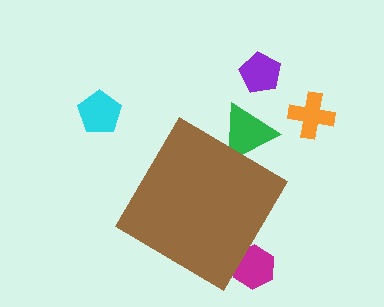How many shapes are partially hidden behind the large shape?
2 shapes are partially hidden.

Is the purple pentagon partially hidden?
No, the purple pentagon is fully visible.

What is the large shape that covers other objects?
A brown diamond.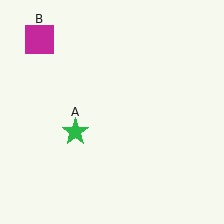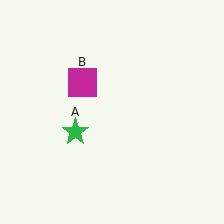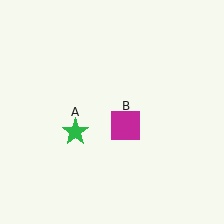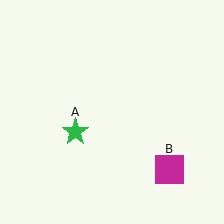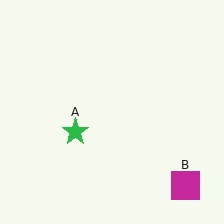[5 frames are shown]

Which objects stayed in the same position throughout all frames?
Green star (object A) remained stationary.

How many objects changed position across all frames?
1 object changed position: magenta square (object B).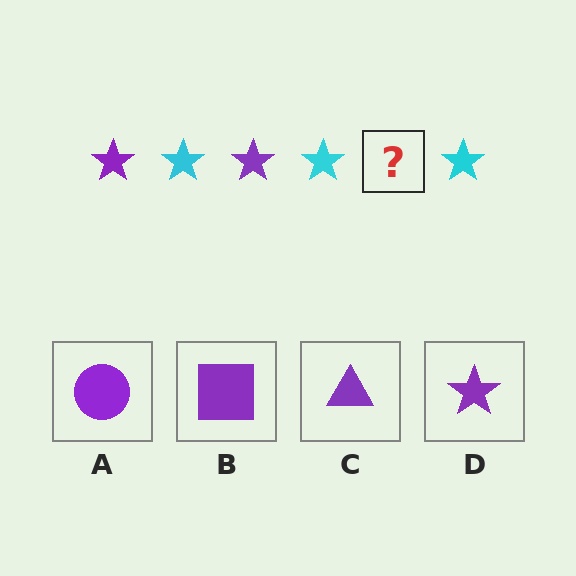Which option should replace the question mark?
Option D.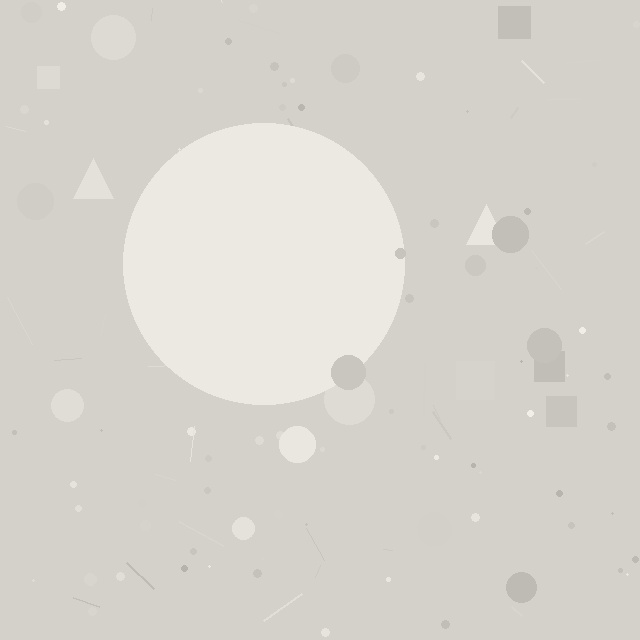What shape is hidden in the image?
A circle is hidden in the image.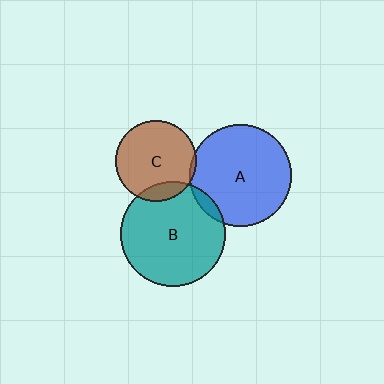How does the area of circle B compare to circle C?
Approximately 1.7 times.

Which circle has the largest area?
Circle B (teal).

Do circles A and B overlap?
Yes.